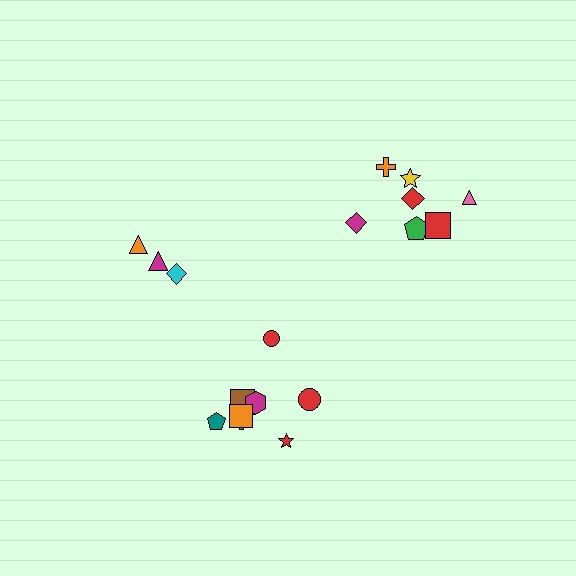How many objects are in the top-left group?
There are 3 objects.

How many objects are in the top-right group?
There are 7 objects.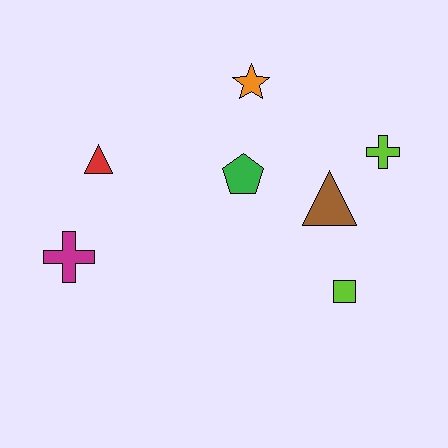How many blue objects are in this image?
There are no blue objects.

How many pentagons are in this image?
There is 1 pentagon.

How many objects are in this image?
There are 7 objects.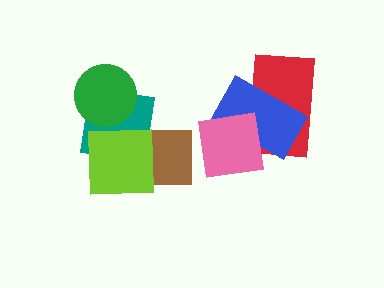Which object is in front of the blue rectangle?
The pink square is in front of the blue rectangle.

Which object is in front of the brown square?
The lime square is in front of the brown square.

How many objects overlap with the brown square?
1 object overlaps with the brown square.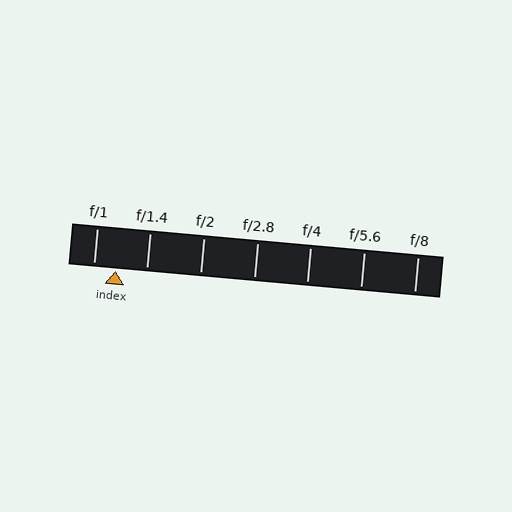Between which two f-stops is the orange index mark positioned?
The index mark is between f/1 and f/1.4.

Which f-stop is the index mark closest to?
The index mark is closest to f/1.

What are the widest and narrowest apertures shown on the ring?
The widest aperture shown is f/1 and the narrowest is f/8.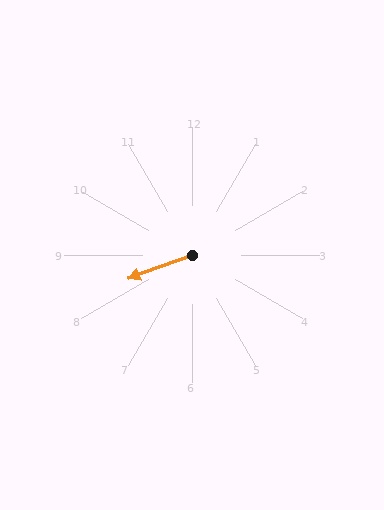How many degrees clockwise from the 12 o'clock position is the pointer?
Approximately 250 degrees.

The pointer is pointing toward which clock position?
Roughly 8 o'clock.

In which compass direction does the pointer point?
West.